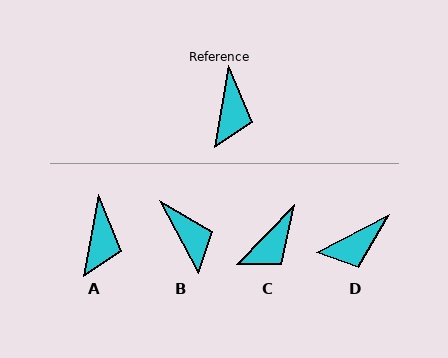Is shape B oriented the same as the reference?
No, it is off by about 38 degrees.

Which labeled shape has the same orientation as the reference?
A.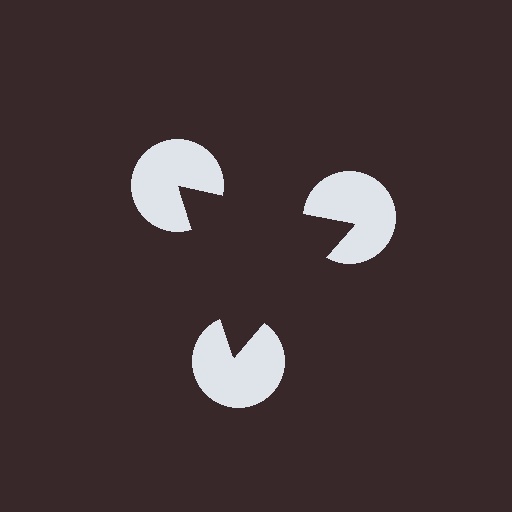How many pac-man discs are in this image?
There are 3 — one at each vertex of the illusory triangle.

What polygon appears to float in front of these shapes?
An illusory triangle — its edges are inferred from the aligned wedge cuts in the pac-man discs, not physically drawn.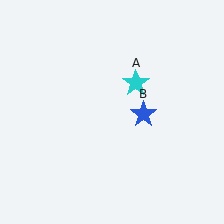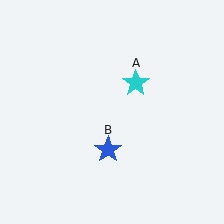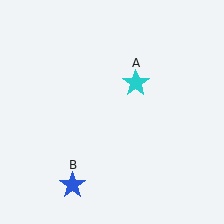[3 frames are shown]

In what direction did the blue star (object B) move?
The blue star (object B) moved down and to the left.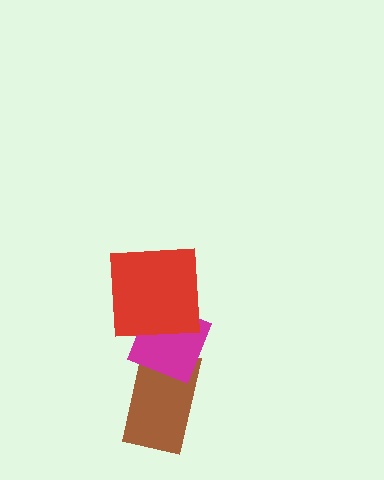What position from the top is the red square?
The red square is 1st from the top.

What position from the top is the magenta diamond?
The magenta diamond is 2nd from the top.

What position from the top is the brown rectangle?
The brown rectangle is 3rd from the top.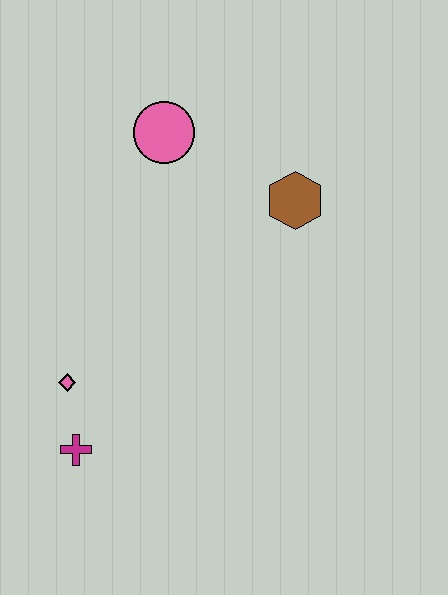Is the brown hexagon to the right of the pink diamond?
Yes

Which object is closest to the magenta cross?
The pink diamond is closest to the magenta cross.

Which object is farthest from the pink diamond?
The brown hexagon is farthest from the pink diamond.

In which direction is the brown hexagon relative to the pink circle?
The brown hexagon is to the right of the pink circle.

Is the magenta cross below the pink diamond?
Yes